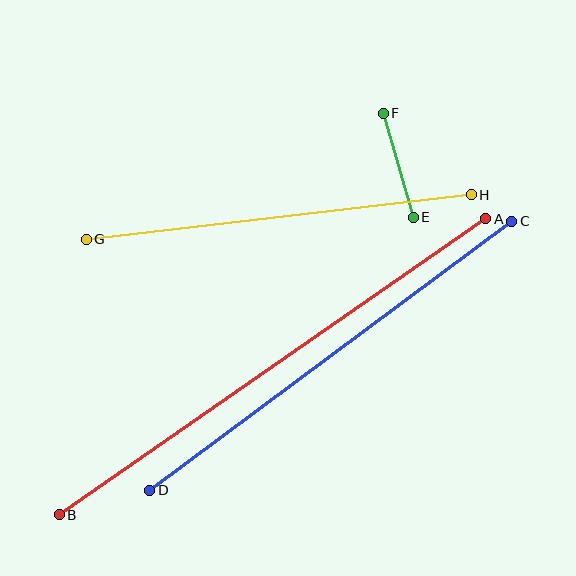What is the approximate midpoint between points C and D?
The midpoint is at approximately (331, 356) pixels.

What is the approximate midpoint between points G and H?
The midpoint is at approximately (279, 217) pixels.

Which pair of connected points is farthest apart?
Points A and B are farthest apart.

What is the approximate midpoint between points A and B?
The midpoint is at approximately (272, 367) pixels.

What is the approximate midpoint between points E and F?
The midpoint is at approximately (398, 165) pixels.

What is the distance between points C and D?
The distance is approximately 450 pixels.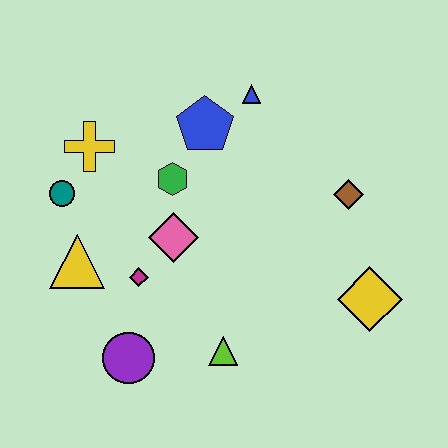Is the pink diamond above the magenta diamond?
Yes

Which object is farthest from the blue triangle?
The purple circle is farthest from the blue triangle.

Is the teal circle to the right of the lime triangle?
No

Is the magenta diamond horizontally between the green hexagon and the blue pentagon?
No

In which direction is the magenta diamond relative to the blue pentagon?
The magenta diamond is below the blue pentagon.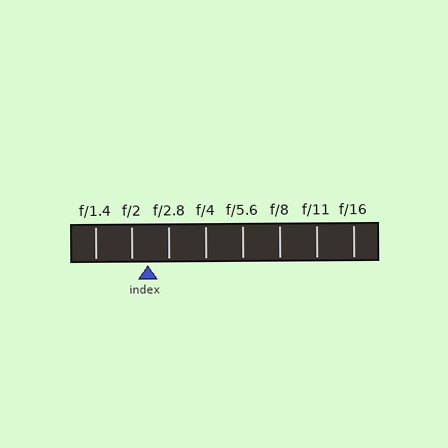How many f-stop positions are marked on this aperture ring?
There are 8 f-stop positions marked.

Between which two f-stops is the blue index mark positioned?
The index mark is between f/2 and f/2.8.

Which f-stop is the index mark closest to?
The index mark is closest to f/2.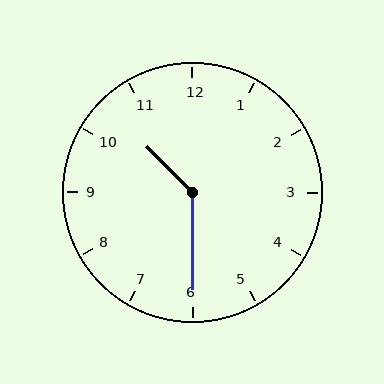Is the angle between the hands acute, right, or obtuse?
It is obtuse.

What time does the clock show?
10:30.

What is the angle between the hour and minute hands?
Approximately 135 degrees.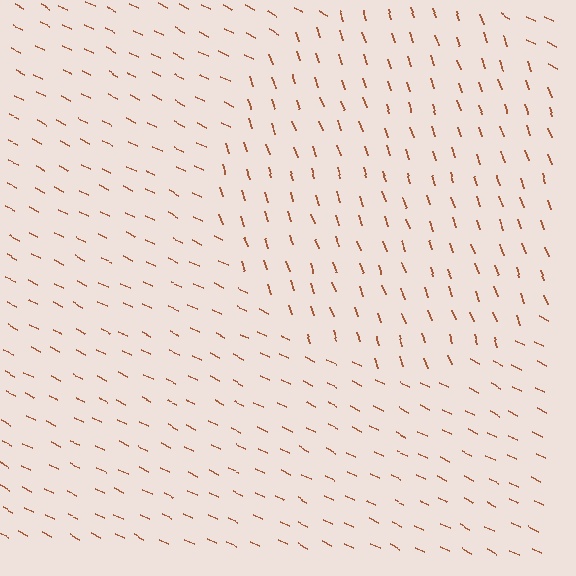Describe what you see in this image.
The image is filled with small brown line segments. A circle region in the image has lines oriented differently from the surrounding lines, creating a visible texture boundary.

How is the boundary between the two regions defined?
The boundary is defined purely by a change in line orientation (approximately 45 degrees difference). All lines are the same color and thickness.